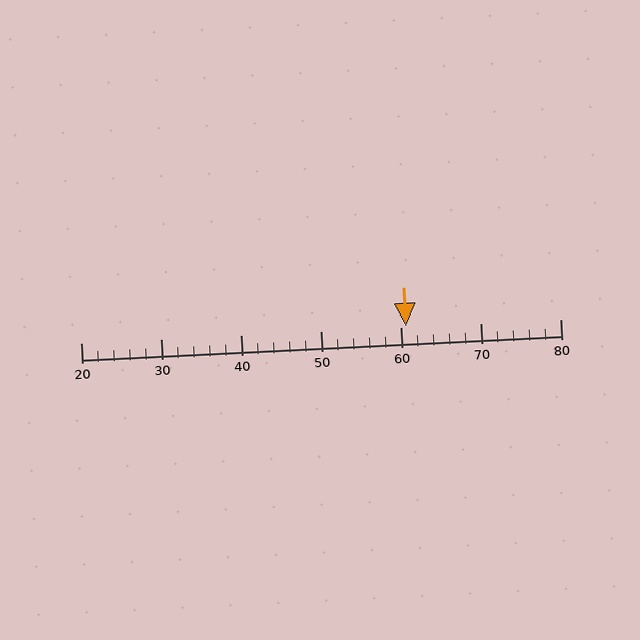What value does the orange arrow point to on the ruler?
The orange arrow points to approximately 61.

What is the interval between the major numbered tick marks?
The major tick marks are spaced 10 units apart.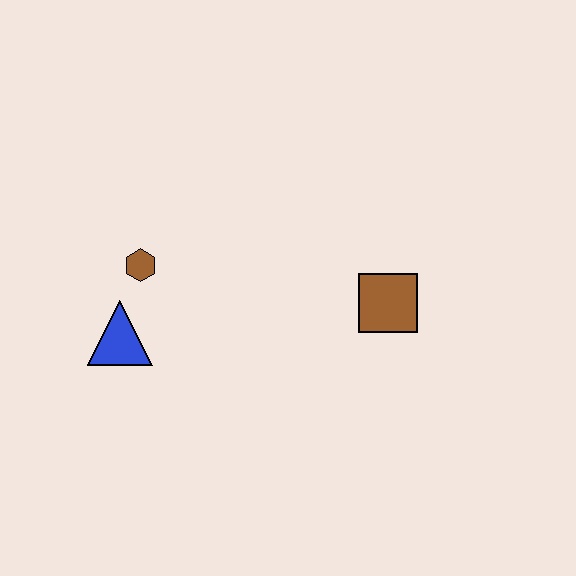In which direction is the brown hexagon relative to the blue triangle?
The brown hexagon is above the blue triangle.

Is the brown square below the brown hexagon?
Yes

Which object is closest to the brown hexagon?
The blue triangle is closest to the brown hexagon.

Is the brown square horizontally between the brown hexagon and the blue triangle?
No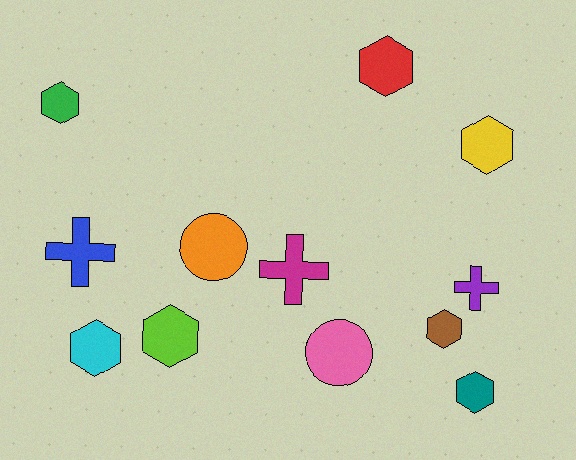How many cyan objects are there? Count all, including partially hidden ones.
There is 1 cyan object.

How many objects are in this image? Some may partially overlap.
There are 12 objects.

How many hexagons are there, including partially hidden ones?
There are 7 hexagons.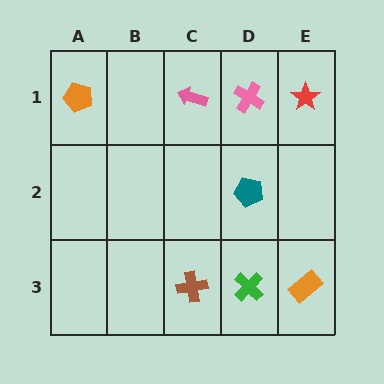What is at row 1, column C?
A pink arrow.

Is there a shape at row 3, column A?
No, that cell is empty.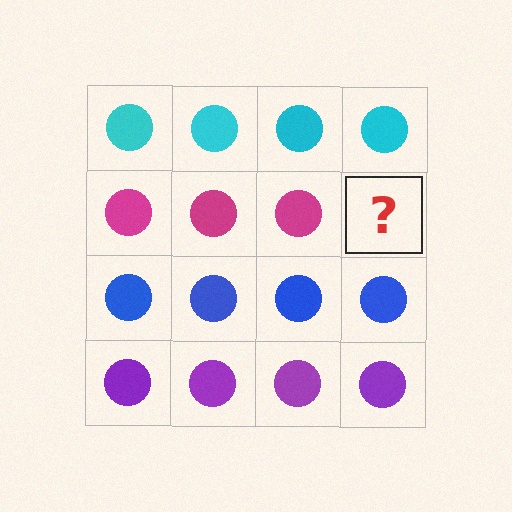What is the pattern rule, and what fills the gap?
The rule is that each row has a consistent color. The gap should be filled with a magenta circle.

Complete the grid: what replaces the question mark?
The question mark should be replaced with a magenta circle.